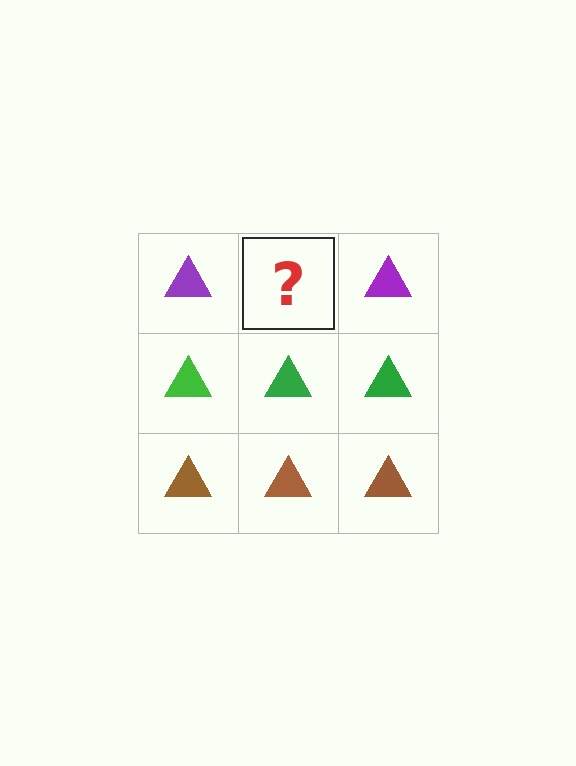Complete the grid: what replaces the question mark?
The question mark should be replaced with a purple triangle.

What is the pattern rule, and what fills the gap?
The rule is that each row has a consistent color. The gap should be filled with a purple triangle.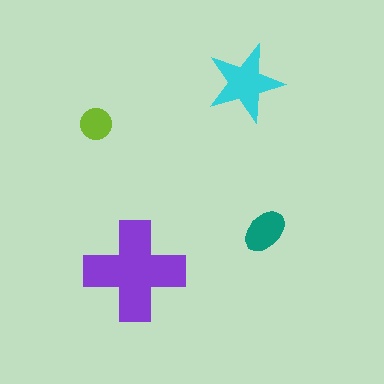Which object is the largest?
The purple cross.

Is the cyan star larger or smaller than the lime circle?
Larger.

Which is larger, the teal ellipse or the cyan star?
The cyan star.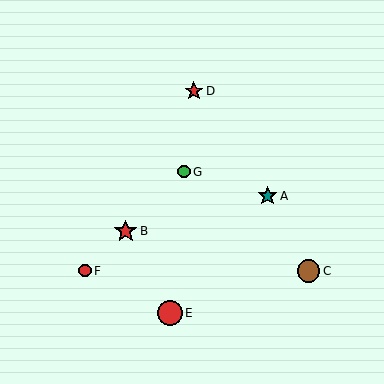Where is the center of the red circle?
The center of the red circle is at (85, 271).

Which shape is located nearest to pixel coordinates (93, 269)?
The red circle (labeled F) at (85, 271) is nearest to that location.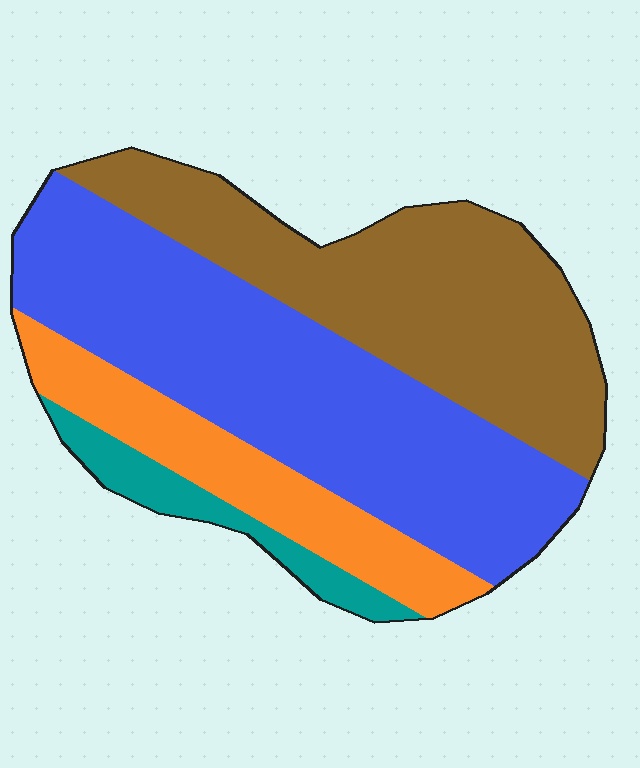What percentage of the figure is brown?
Brown takes up about one third (1/3) of the figure.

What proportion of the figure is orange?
Orange covers 16% of the figure.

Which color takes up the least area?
Teal, at roughly 5%.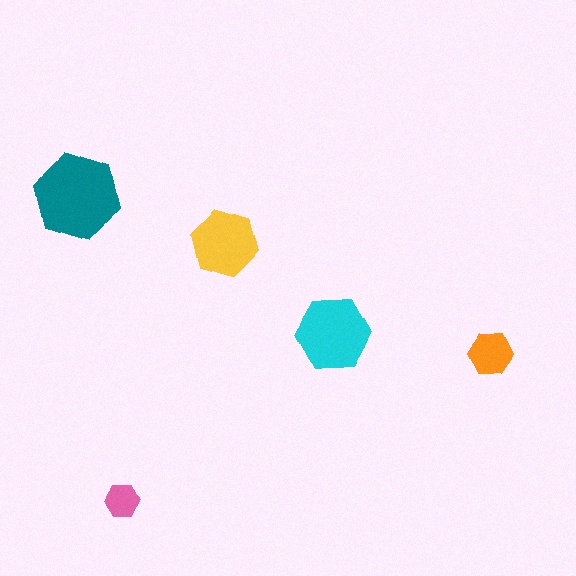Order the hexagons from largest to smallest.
the teal one, the cyan one, the yellow one, the orange one, the pink one.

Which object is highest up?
The teal hexagon is topmost.